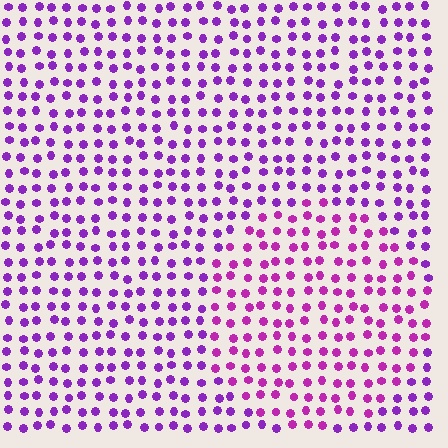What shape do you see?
I see a circle.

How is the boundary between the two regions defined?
The boundary is defined purely by a slight shift in hue (about 26 degrees). Spacing, size, and orientation are identical on both sides.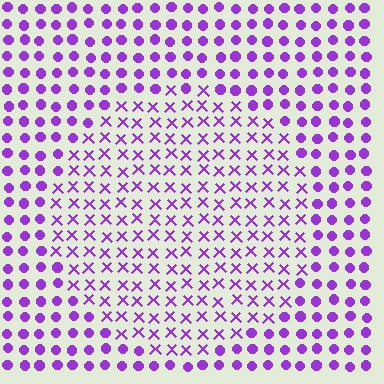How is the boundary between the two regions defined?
The boundary is defined by a change in element shape: X marks inside vs. circles outside. All elements share the same color and spacing.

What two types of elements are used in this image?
The image uses X marks inside the circle region and circles outside it.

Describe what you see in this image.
The image is filled with small purple elements arranged in a uniform grid. A circle-shaped region contains X marks, while the surrounding area contains circles. The boundary is defined purely by the change in element shape.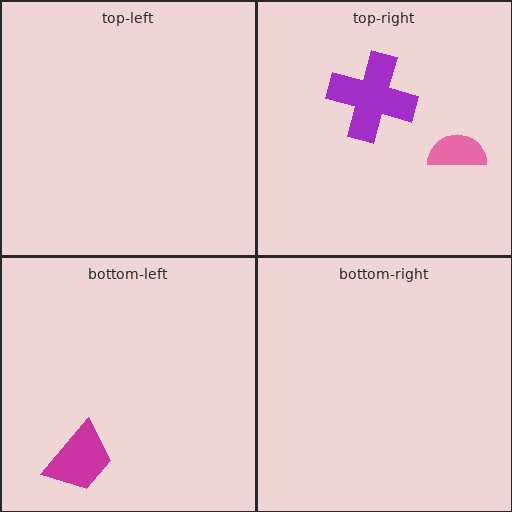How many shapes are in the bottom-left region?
1.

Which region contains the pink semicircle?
The top-right region.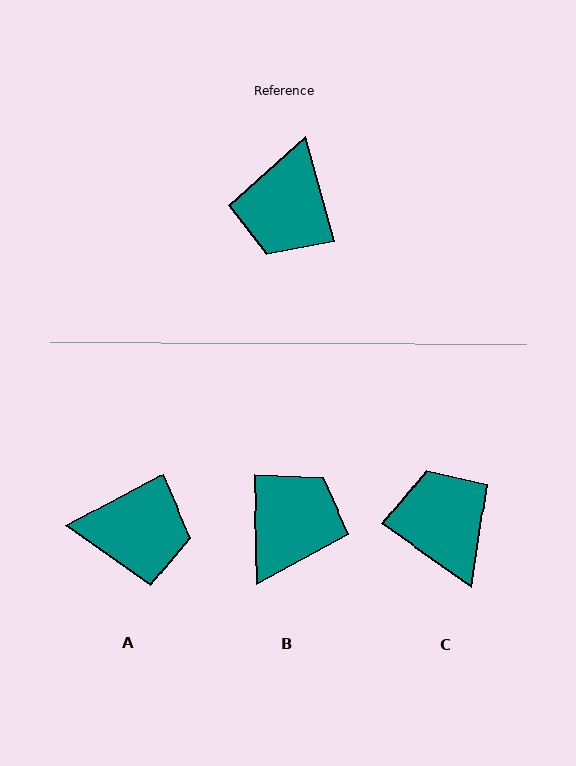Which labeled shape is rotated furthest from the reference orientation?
B, about 167 degrees away.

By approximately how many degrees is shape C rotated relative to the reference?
Approximately 140 degrees clockwise.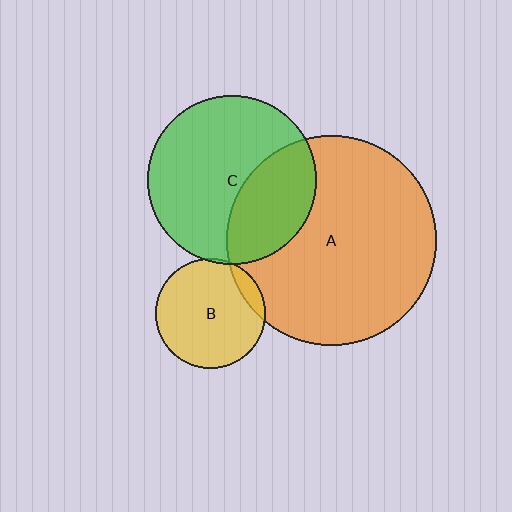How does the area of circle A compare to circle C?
Approximately 1.5 times.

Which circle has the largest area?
Circle A (orange).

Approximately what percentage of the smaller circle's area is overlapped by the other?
Approximately 5%.